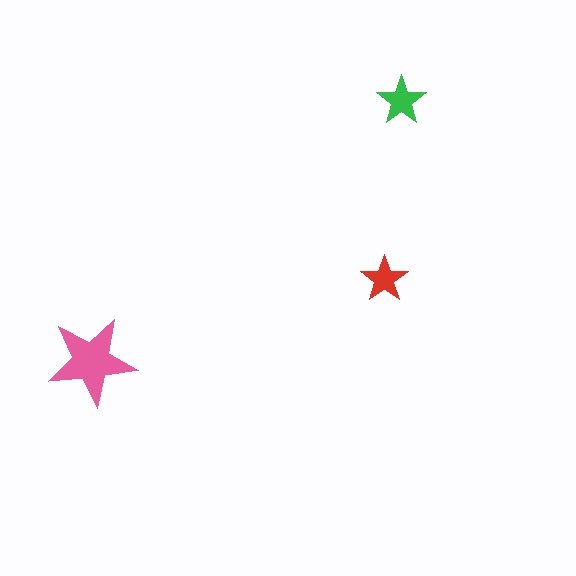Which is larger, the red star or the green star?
The green one.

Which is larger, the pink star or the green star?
The pink one.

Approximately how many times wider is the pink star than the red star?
About 2 times wider.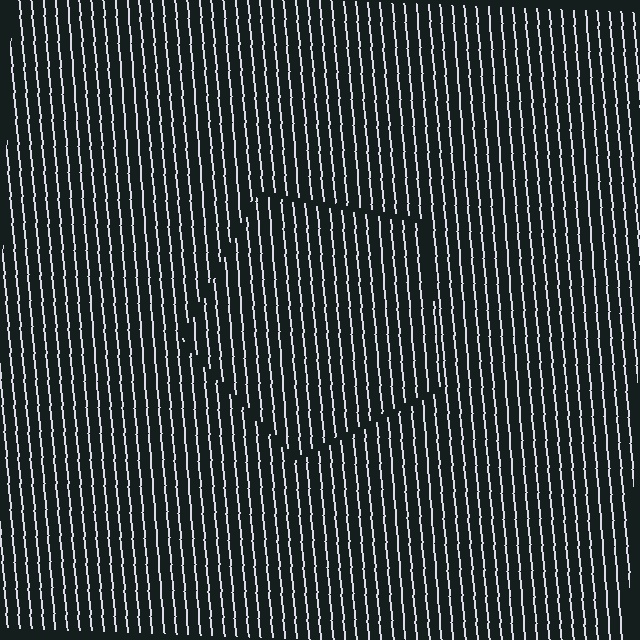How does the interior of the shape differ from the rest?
The interior of the shape contains the same grating, shifted by half a period — the contour is defined by the phase discontinuity where line-ends from the inner and outer gratings abut.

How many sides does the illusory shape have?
5 sides — the line-ends trace a pentagon.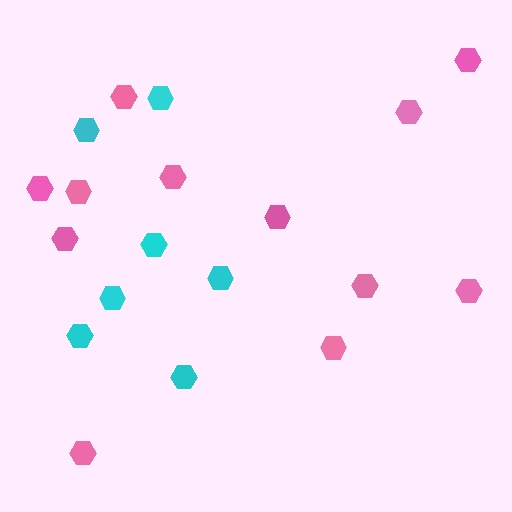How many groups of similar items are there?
There are 2 groups: one group of pink hexagons (12) and one group of cyan hexagons (7).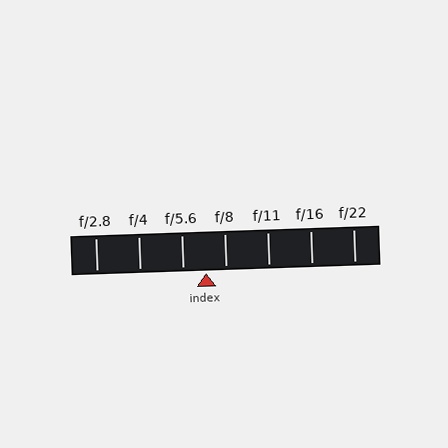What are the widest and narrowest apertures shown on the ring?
The widest aperture shown is f/2.8 and the narrowest is f/22.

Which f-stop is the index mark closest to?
The index mark is closest to f/8.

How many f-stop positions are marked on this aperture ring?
There are 7 f-stop positions marked.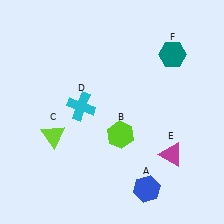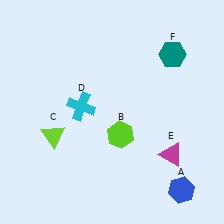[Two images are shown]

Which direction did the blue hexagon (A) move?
The blue hexagon (A) moved right.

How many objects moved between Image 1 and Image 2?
1 object moved between the two images.